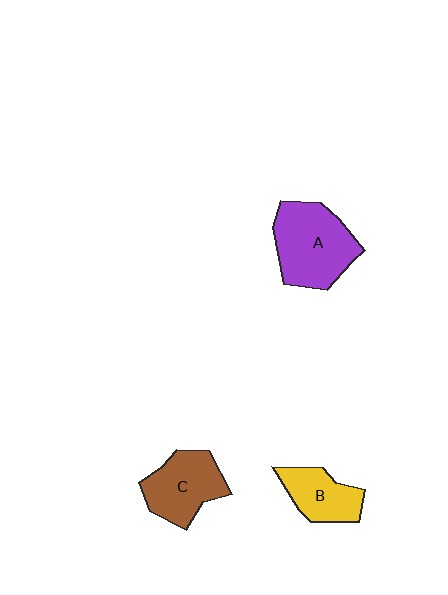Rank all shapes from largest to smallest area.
From largest to smallest: A (purple), C (brown), B (yellow).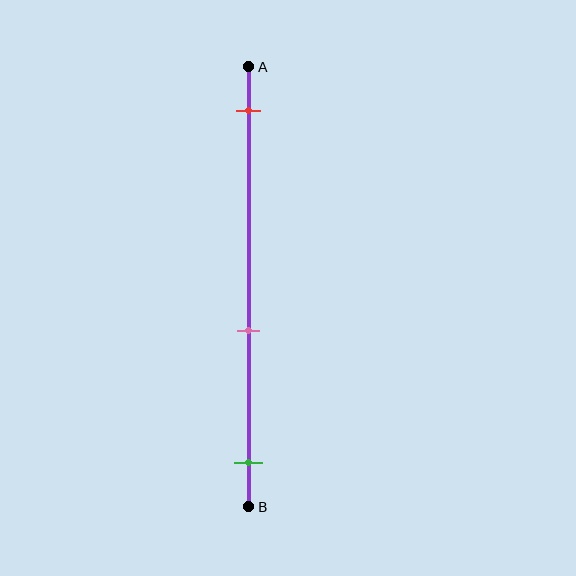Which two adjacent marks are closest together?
The pink and green marks are the closest adjacent pair.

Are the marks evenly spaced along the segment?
No, the marks are not evenly spaced.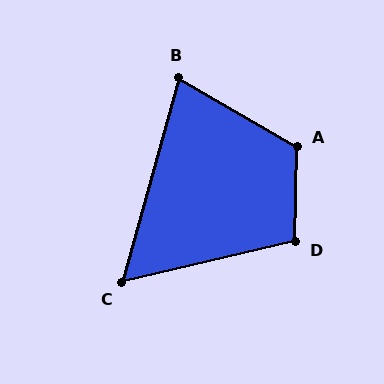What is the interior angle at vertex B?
Approximately 76 degrees (acute).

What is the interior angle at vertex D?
Approximately 104 degrees (obtuse).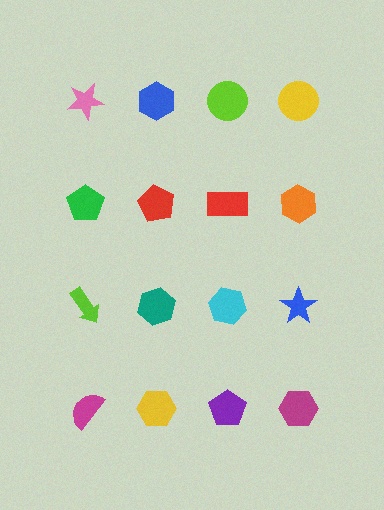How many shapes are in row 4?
4 shapes.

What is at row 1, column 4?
A yellow circle.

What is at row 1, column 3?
A lime circle.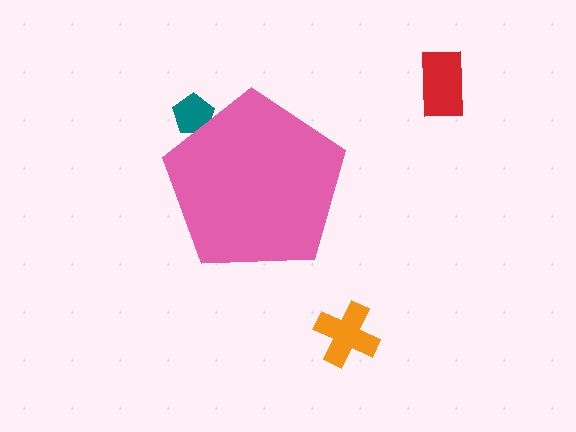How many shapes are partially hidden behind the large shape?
1 shape is partially hidden.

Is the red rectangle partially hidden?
No, the red rectangle is fully visible.